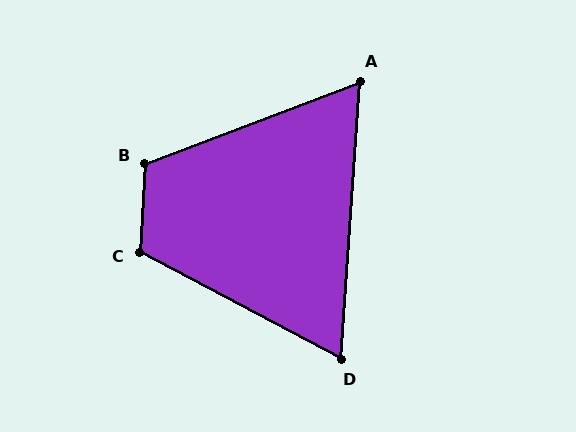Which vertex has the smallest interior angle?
A, at approximately 65 degrees.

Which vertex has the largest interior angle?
C, at approximately 115 degrees.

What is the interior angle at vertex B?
Approximately 114 degrees (obtuse).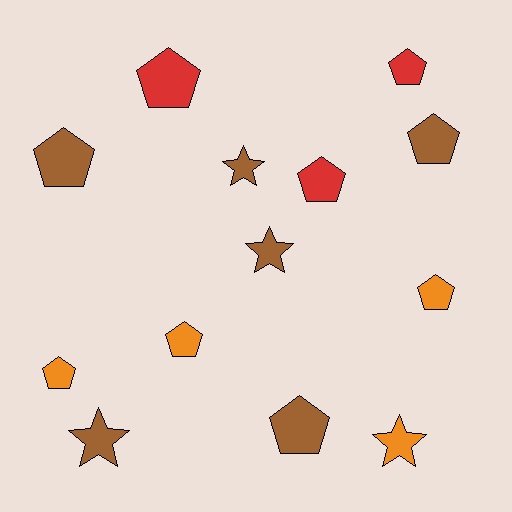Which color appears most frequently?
Brown, with 6 objects.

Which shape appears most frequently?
Pentagon, with 9 objects.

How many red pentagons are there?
There are 3 red pentagons.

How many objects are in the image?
There are 13 objects.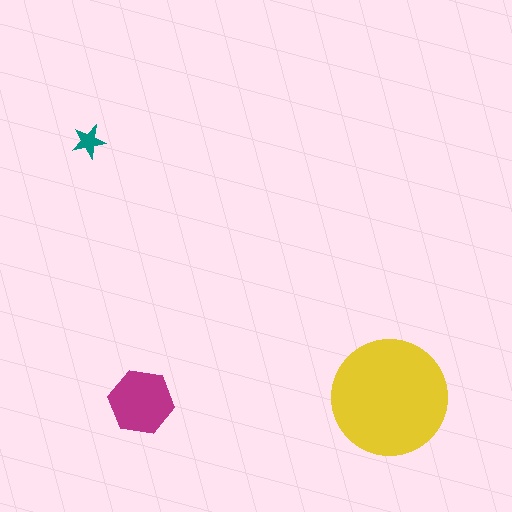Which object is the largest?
The yellow circle.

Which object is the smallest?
The teal star.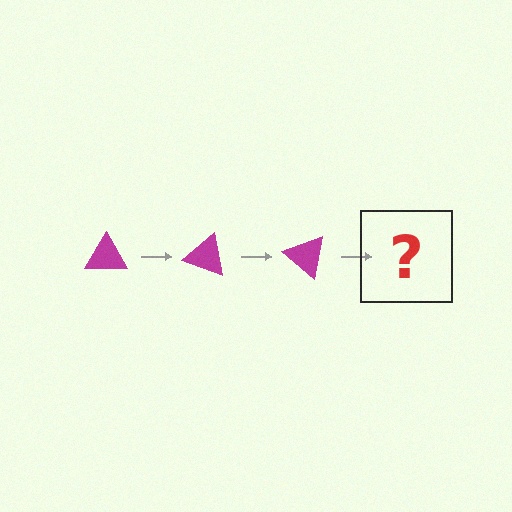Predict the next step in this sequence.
The next step is a magenta triangle rotated 60 degrees.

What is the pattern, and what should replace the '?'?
The pattern is that the triangle rotates 20 degrees each step. The '?' should be a magenta triangle rotated 60 degrees.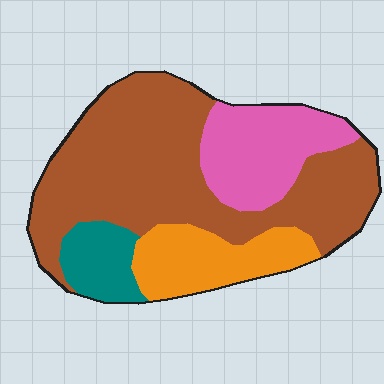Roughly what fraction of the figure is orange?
Orange covers 16% of the figure.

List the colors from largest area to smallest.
From largest to smallest: brown, pink, orange, teal.